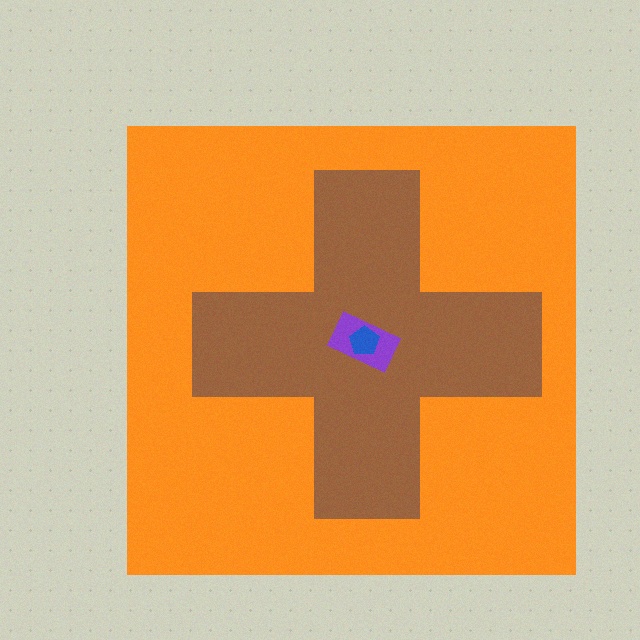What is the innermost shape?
The blue pentagon.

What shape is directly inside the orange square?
The brown cross.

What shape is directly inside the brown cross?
The purple rectangle.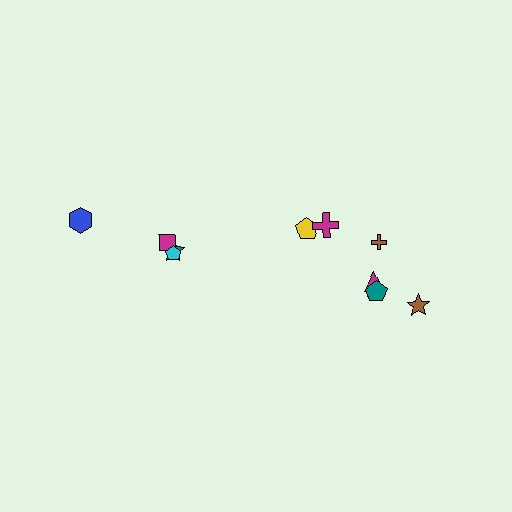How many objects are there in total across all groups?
There are 10 objects.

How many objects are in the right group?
There are 6 objects.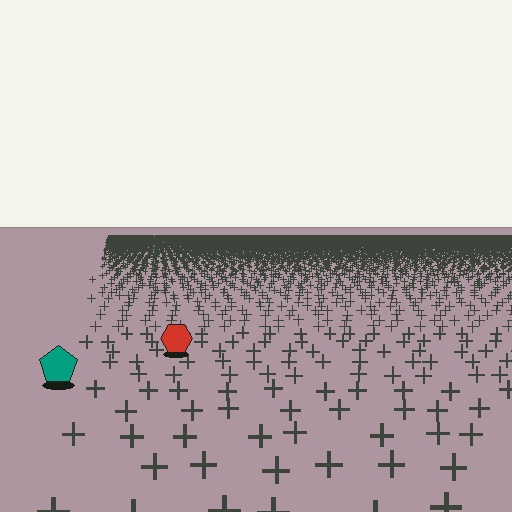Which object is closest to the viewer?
The teal pentagon is closest. The texture marks near it are larger and more spread out.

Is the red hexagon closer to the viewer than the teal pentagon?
No. The teal pentagon is closer — you can tell from the texture gradient: the ground texture is coarser near it.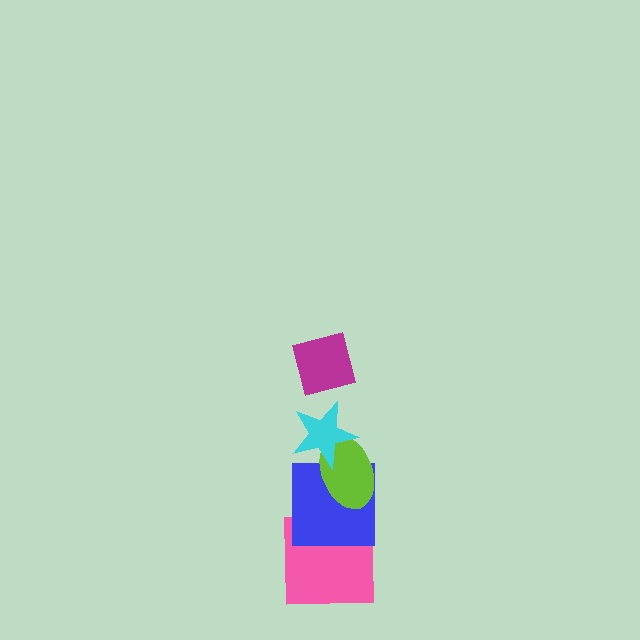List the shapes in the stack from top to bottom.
From top to bottom: the magenta square, the cyan star, the lime ellipse, the blue square, the pink square.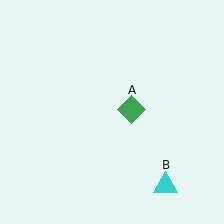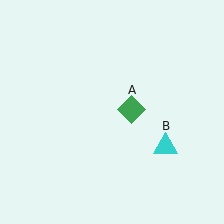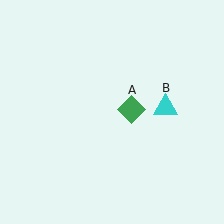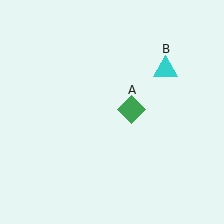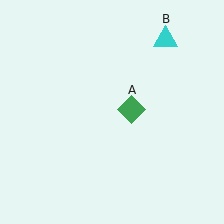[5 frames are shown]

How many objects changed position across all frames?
1 object changed position: cyan triangle (object B).